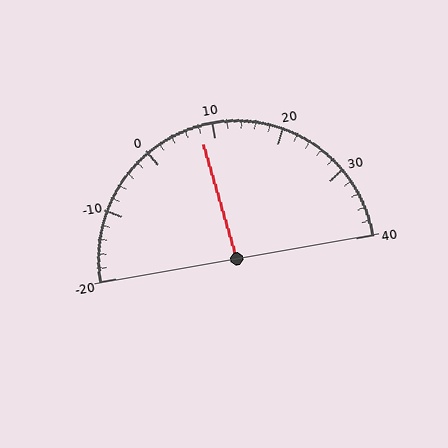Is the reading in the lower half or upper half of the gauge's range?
The reading is in the lower half of the range (-20 to 40).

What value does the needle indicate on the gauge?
The needle indicates approximately 8.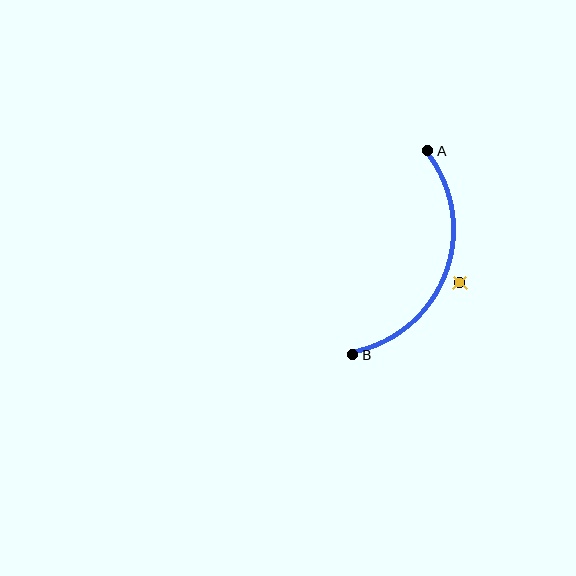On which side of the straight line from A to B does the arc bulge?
The arc bulges to the right of the straight line connecting A and B.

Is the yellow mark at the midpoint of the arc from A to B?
No — the yellow mark does not lie on the arc at all. It sits slightly outside the curve.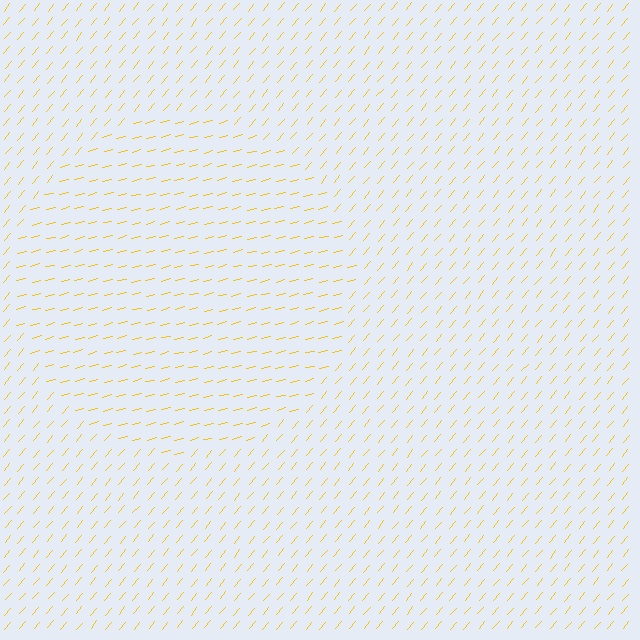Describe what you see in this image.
The image is filled with small yellow line segments. A circle region in the image has lines oriented differently from the surrounding lines, creating a visible texture boundary.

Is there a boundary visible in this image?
Yes, there is a texture boundary formed by a change in line orientation.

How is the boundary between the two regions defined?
The boundary is defined purely by a change in line orientation (approximately 36 degrees difference). All lines are the same color and thickness.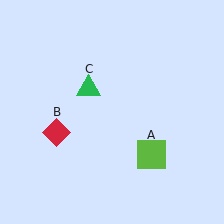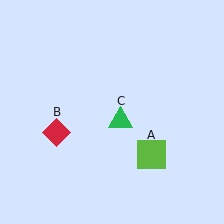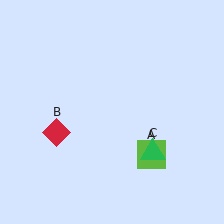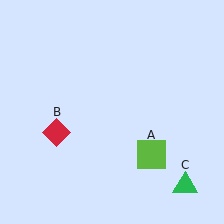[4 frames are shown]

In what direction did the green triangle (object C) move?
The green triangle (object C) moved down and to the right.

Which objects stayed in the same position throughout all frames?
Lime square (object A) and red diamond (object B) remained stationary.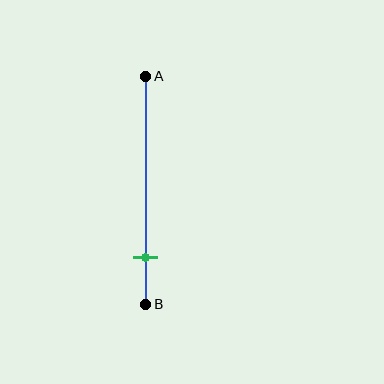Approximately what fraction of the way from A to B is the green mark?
The green mark is approximately 80% of the way from A to B.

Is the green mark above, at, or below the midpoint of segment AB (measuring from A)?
The green mark is below the midpoint of segment AB.